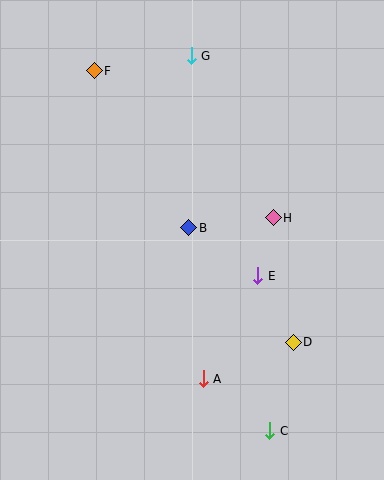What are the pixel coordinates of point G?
Point G is at (191, 56).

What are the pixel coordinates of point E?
Point E is at (258, 276).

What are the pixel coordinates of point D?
Point D is at (293, 342).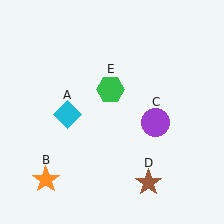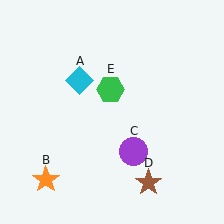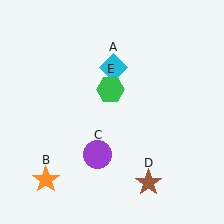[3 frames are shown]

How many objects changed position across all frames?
2 objects changed position: cyan diamond (object A), purple circle (object C).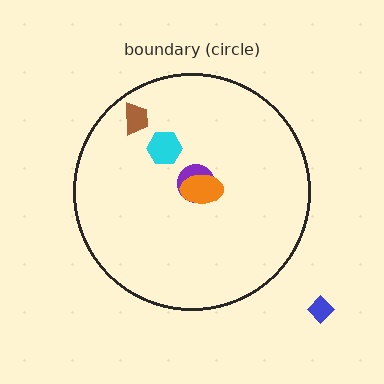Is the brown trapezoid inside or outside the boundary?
Inside.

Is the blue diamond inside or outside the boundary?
Outside.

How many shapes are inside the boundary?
4 inside, 1 outside.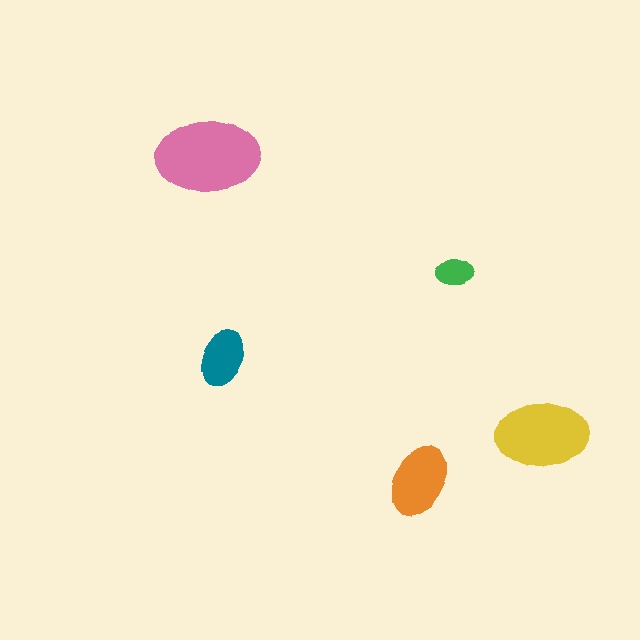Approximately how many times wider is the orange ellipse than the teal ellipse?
About 1.5 times wider.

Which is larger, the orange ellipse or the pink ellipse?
The pink one.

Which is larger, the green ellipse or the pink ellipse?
The pink one.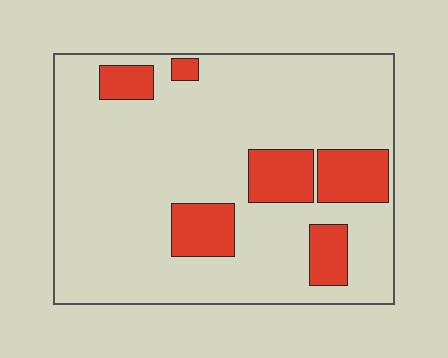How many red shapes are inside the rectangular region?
6.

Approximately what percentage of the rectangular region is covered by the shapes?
Approximately 20%.